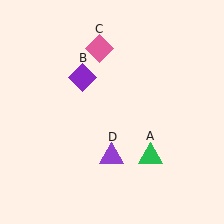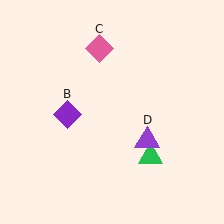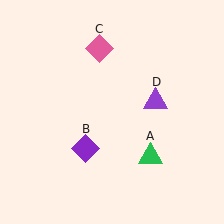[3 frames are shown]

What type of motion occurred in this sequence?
The purple diamond (object B), purple triangle (object D) rotated counterclockwise around the center of the scene.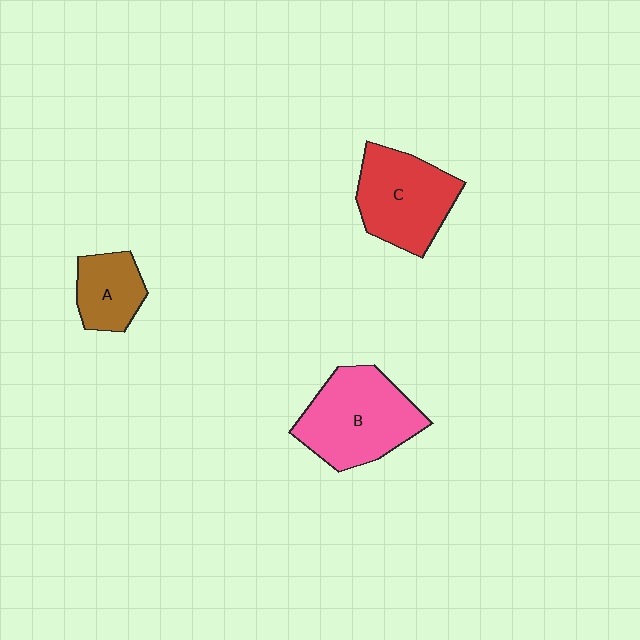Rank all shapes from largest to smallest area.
From largest to smallest: B (pink), C (red), A (brown).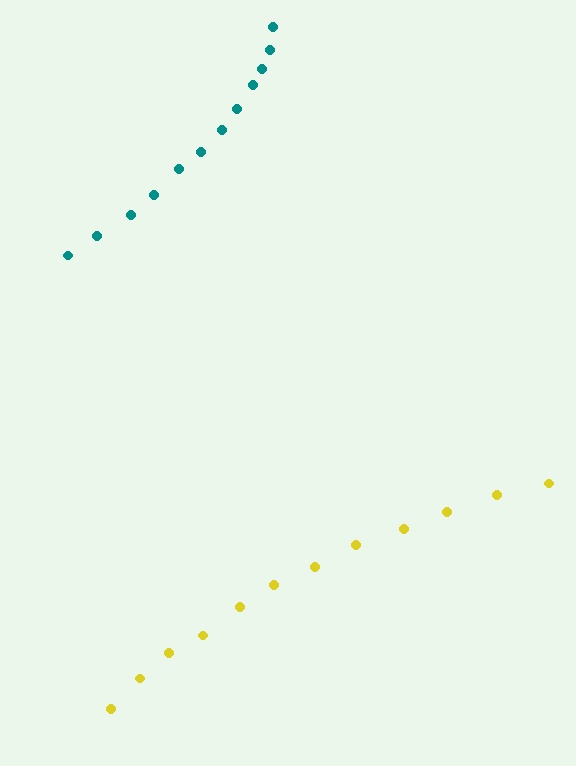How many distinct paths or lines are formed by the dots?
There are 2 distinct paths.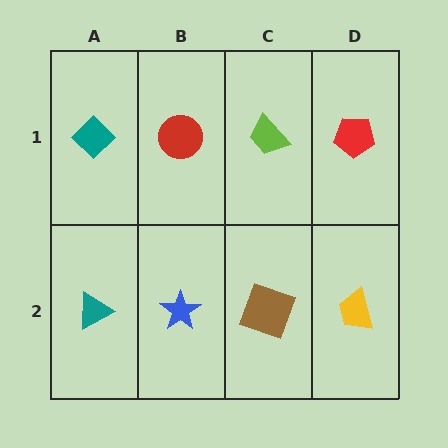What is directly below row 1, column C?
A brown square.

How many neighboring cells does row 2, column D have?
2.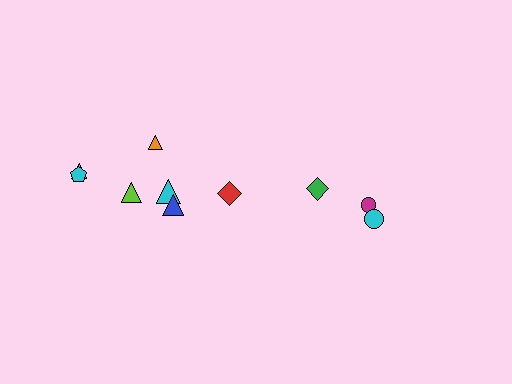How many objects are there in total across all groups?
There are 10 objects.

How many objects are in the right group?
There are 4 objects.